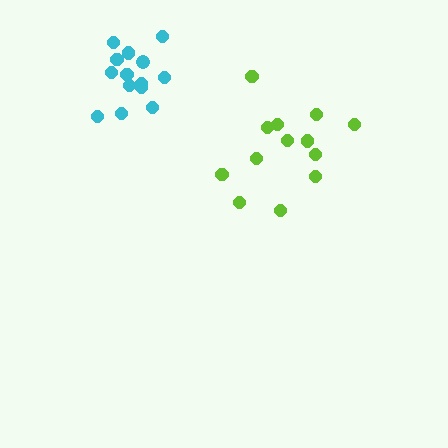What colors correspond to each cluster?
The clusters are colored: lime, cyan.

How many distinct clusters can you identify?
There are 2 distinct clusters.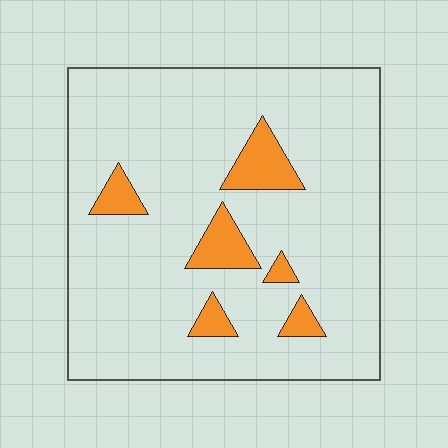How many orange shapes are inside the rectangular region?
6.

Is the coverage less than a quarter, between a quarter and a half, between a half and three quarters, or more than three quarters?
Less than a quarter.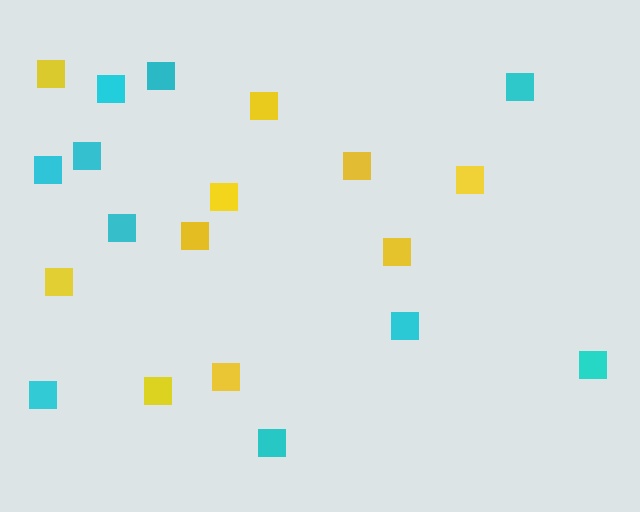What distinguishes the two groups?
There are 2 groups: one group of yellow squares (10) and one group of cyan squares (10).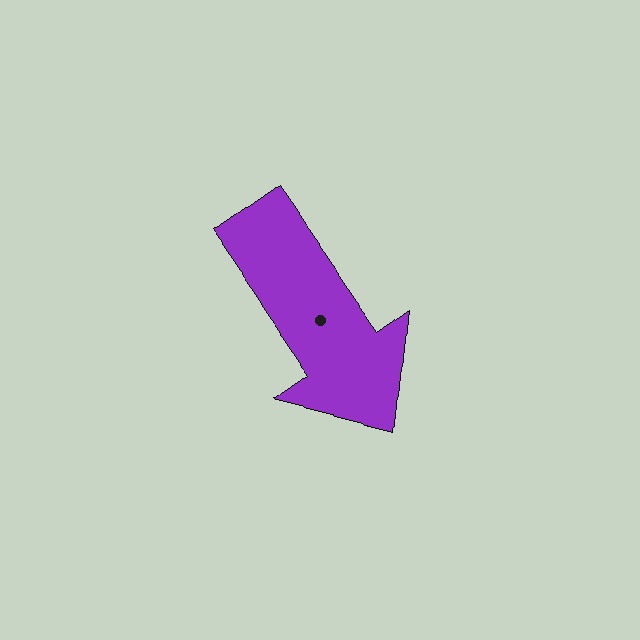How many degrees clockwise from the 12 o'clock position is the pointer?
Approximately 145 degrees.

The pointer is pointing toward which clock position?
Roughly 5 o'clock.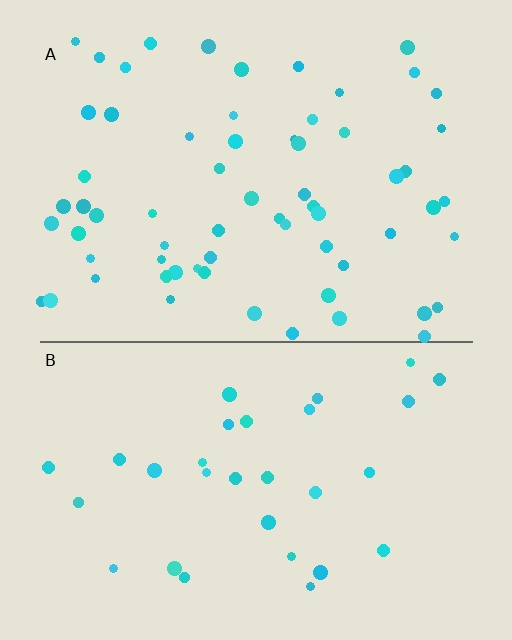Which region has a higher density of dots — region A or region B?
A (the top).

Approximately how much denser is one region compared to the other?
Approximately 2.1× — region A over region B.